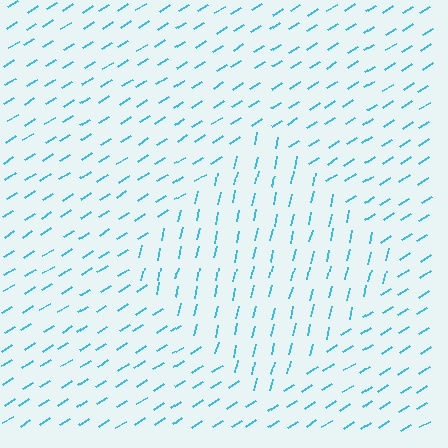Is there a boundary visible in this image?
Yes, there is a texture boundary formed by a change in line orientation.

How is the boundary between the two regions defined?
The boundary is defined purely by a change in line orientation (approximately 45 degrees difference). All lines are the same color and thickness.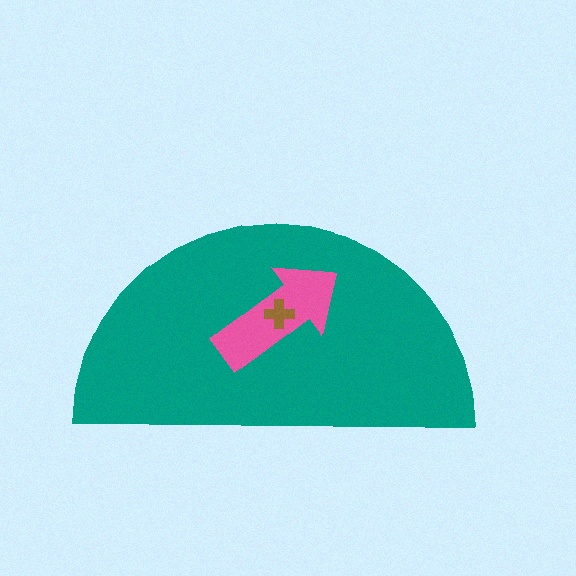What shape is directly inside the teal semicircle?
The pink arrow.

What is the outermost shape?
The teal semicircle.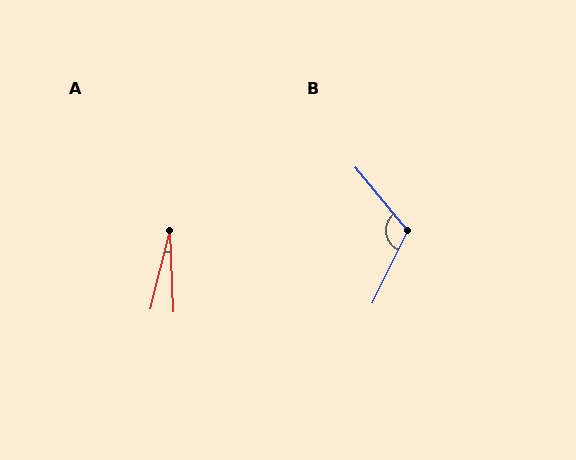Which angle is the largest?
B, at approximately 114 degrees.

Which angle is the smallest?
A, at approximately 16 degrees.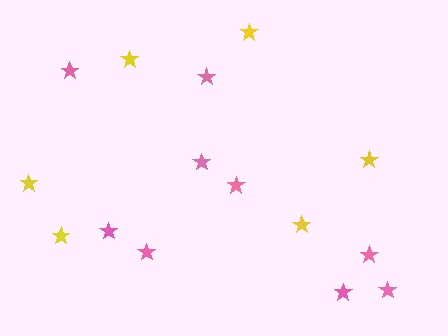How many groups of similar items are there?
There are 2 groups: one group of pink stars (9) and one group of yellow stars (6).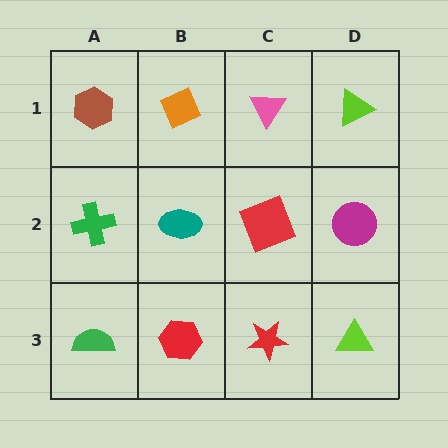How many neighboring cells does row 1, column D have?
2.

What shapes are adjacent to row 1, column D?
A magenta circle (row 2, column D), a pink triangle (row 1, column C).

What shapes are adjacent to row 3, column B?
A teal ellipse (row 2, column B), a green semicircle (row 3, column A), a red star (row 3, column C).